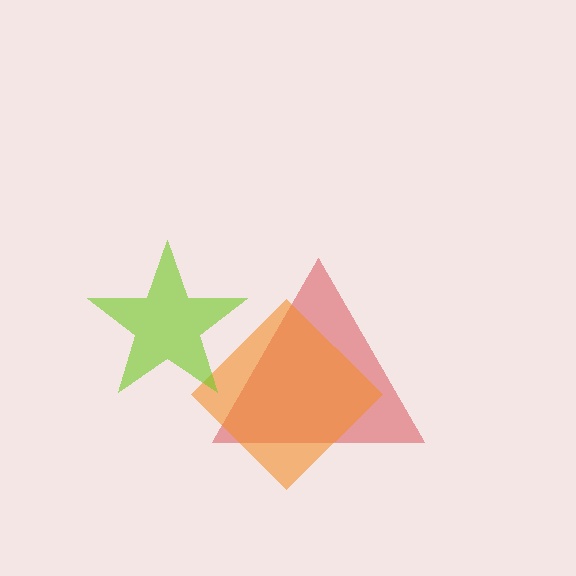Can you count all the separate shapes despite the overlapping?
Yes, there are 3 separate shapes.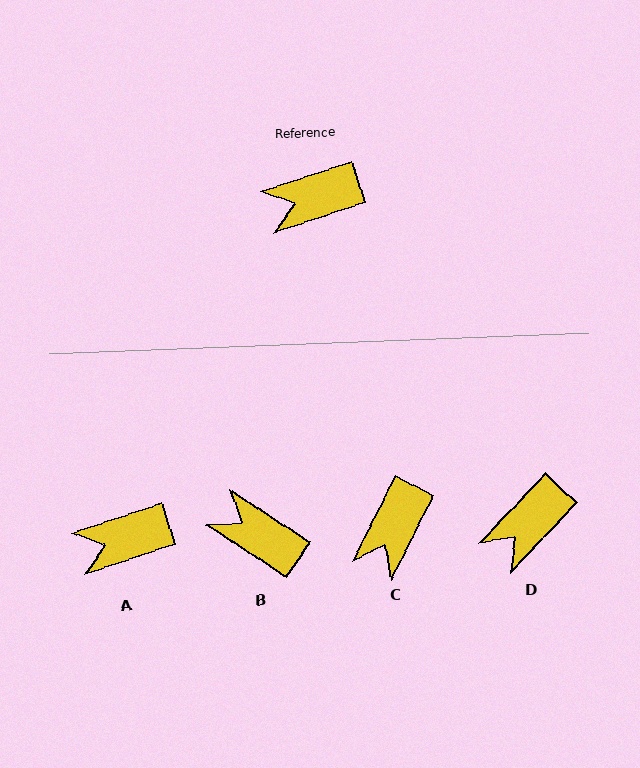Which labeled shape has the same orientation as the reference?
A.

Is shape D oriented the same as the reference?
No, it is off by about 28 degrees.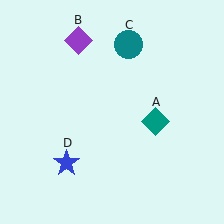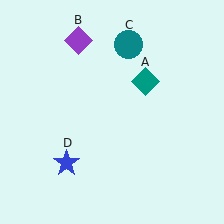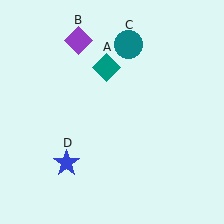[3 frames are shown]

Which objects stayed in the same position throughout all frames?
Purple diamond (object B) and teal circle (object C) and blue star (object D) remained stationary.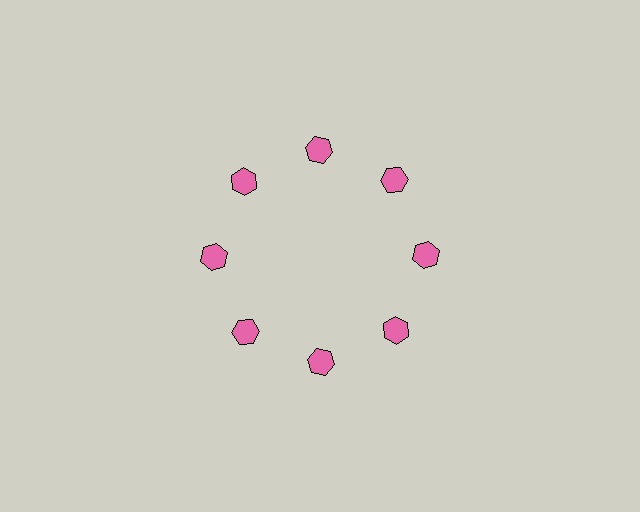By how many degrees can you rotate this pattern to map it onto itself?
The pattern maps onto itself every 45 degrees of rotation.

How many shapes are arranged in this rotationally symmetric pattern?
There are 8 shapes, arranged in 8 groups of 1.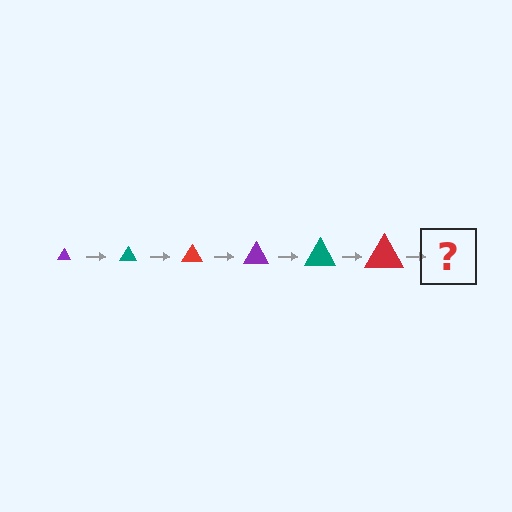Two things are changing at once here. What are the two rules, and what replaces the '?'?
The two rules are that the triangle grows larger each step and the color cycles through purple, teal, and red. The '?' should be a purple triangle, larger than the previous one.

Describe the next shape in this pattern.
It should be a purple triangle, larger than the previous one.